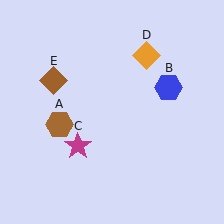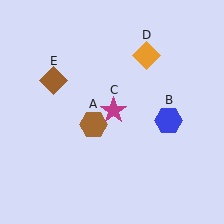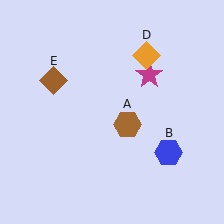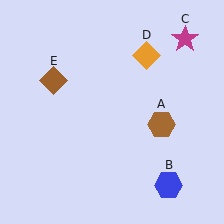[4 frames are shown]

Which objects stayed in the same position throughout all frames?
Orange diamond (object D) and brown diamond (object E) remained stationary.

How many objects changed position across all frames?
3 objects changed position: brown hexagon (object A), blue hexagon (object B), magenta star (object C).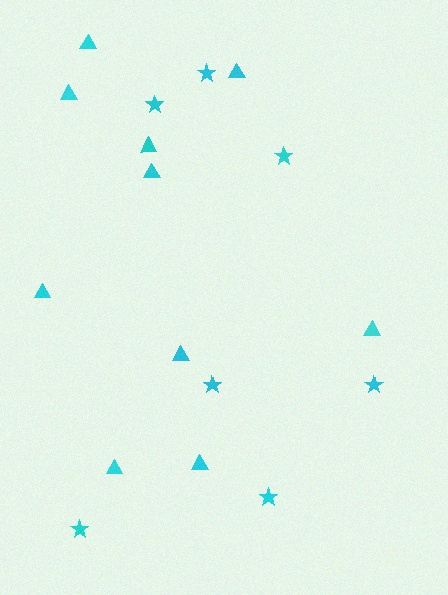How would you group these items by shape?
There are 2 groups: one group of stars (7) and one group of triangles (10).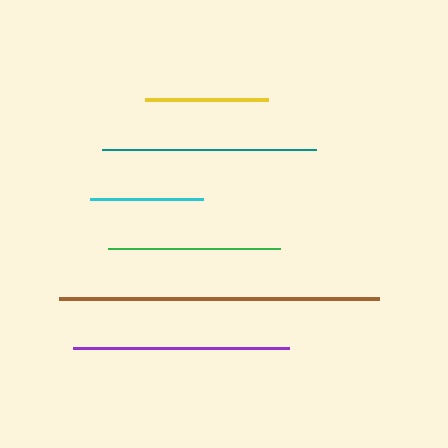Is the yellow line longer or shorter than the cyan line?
The yellow line is longer than the cyan line.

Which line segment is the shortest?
The cyan line is the shortest at approximately 113 pixels.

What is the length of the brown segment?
The brown segment is approximately 319 pixels long.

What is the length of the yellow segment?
The yellow segment is approximately 122 pixels long.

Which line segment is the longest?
The brown line is the longest at approximately 319 pixels.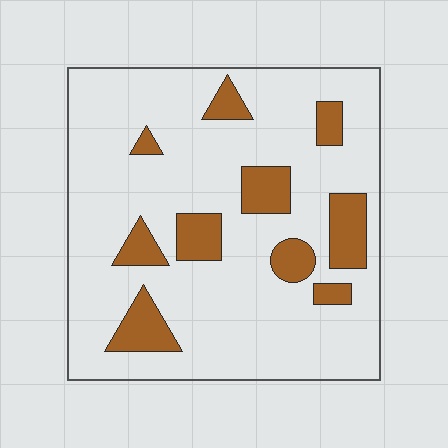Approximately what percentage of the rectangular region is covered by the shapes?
Approximately 15%.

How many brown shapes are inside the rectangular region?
10.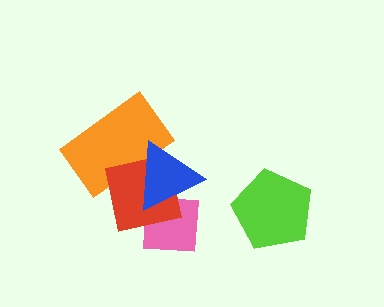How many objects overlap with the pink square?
2 objects overlap with the pink square.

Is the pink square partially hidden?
Yes, it is partially covered by another shape.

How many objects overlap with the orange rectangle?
2 objects overlap with the orange rectangle.